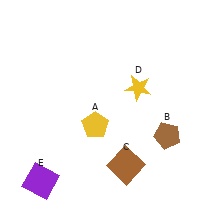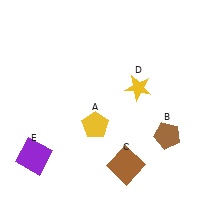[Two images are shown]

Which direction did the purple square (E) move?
The purple square (E) moved up.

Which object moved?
The purple square (E) moved up.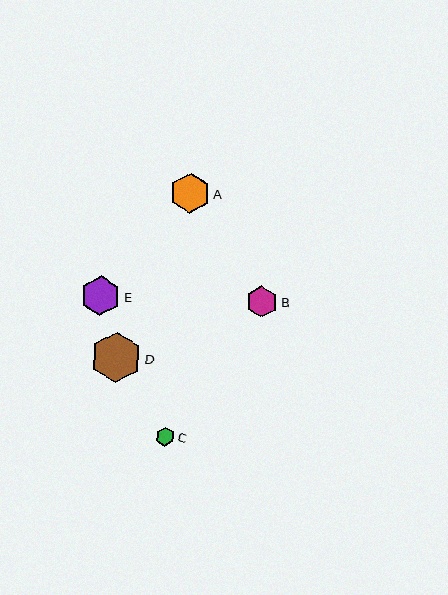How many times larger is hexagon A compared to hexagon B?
Hexagon A is approximately 1.2 times the size of hexagon B.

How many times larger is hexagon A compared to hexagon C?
Hexagon A is approximately 2.1 times the size of hexagon C.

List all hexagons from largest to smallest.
From largest to smallest: D, E, A, B, C.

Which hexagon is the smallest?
Hexagon C is the smallest with a size of approximately 19 pixels.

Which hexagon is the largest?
Hexagon D is the largest with a size of approximately 50 pixels.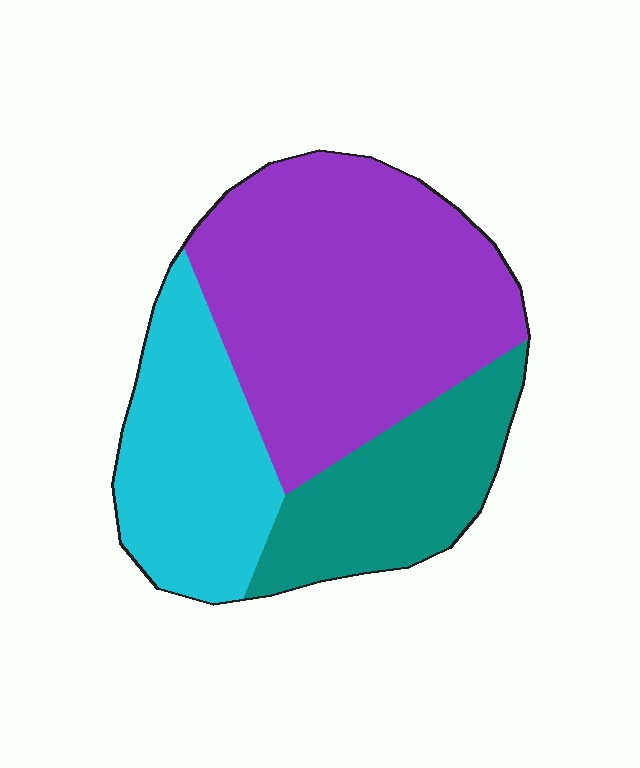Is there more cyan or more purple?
Purple.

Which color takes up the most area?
Purple, at roughly 50%.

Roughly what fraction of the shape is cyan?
Cyan takes up about one quarter (1/4) of the shape.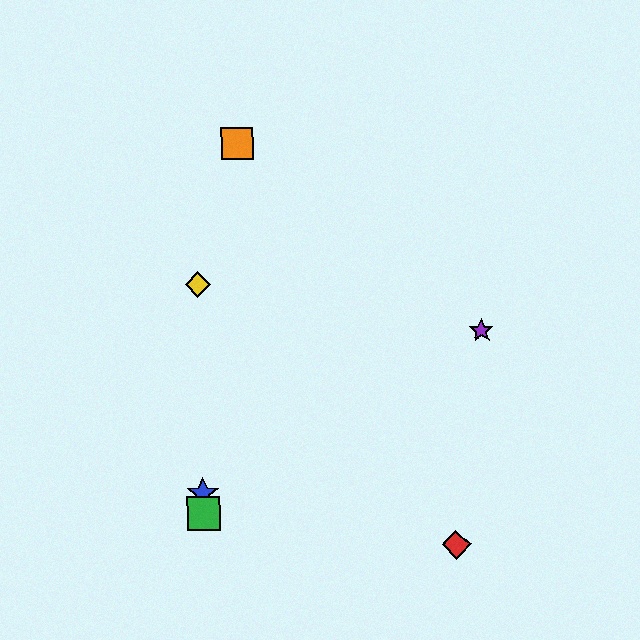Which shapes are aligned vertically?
The blue star, the green square, the yellow diamond are aligned vertically.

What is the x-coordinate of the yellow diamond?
The yellow diamond is at x≈198.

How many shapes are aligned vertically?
3 shapes (the blue star, the green square, the yellow diamond) are aligned vertically.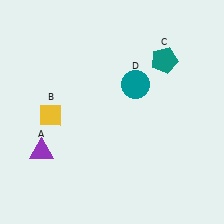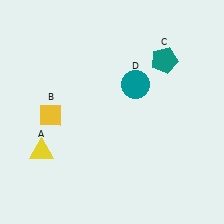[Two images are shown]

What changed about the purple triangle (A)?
In Image 1, A is purple. In Image 2, it changed to yellow.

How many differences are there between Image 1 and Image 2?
There is 1 difference between the two images.